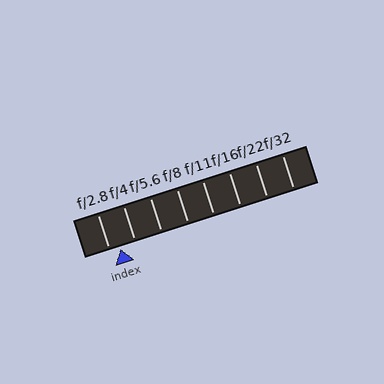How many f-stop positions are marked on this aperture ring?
There are 8 f-stop positions marked.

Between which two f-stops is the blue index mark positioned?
The index mark is between f/2.8 and f/4.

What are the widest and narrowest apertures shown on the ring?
The widest aperture shown is f/2.8 and the narrowest is f/32.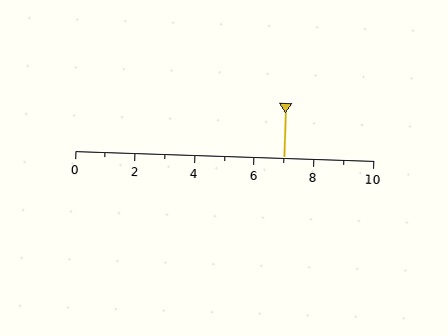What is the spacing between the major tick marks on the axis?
The major ticks are spaced 2 apart.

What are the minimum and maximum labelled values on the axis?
The axis runs from 0 to 10.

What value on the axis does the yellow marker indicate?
The marker indicates approximately 7.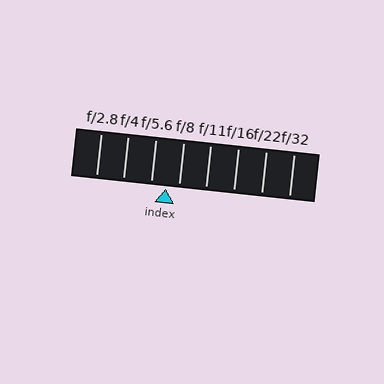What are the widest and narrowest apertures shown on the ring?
The widest aperture shown is f/2.8 and the narrowest is f/32.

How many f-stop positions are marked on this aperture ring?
There are 8 f-stop positions marked.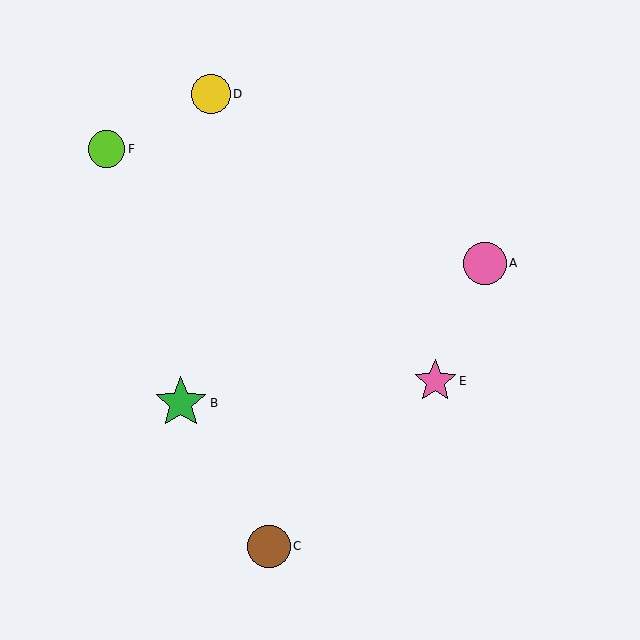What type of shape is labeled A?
Shape A is a pink circle.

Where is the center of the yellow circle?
The center of the yellow circle is at (211, 94).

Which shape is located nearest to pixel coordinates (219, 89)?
The yellow circle (labeled D) at (211, 94) is nearest to that location.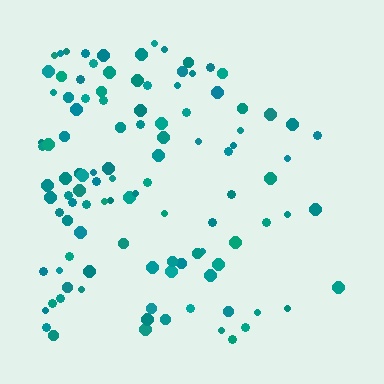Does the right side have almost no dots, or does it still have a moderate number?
Still a moderate number, just noticeably fewer than the left.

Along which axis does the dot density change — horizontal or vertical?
Horizontal.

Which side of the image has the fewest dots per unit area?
The right.